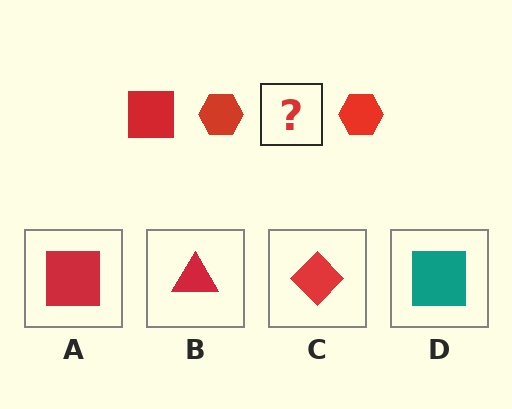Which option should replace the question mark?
Option A.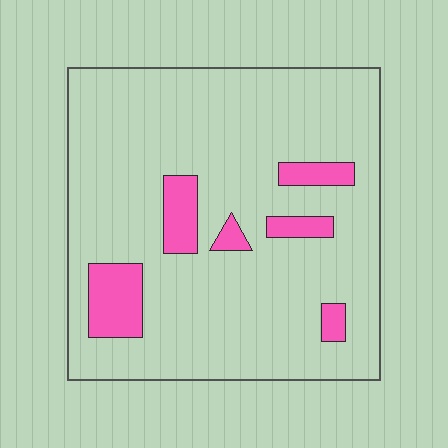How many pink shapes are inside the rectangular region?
6.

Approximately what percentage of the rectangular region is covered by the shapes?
Approximately 10%.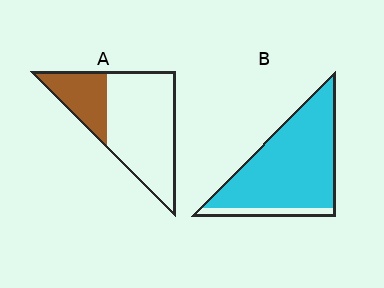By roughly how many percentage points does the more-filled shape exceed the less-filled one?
By roughly 60 percentage points (B over A).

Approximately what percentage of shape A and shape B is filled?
A is approximately 30% and B is approximately 90%.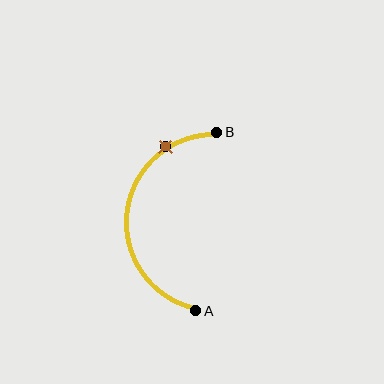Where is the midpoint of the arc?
The arc midpoint is the point on the curve farthest from the straight line joining A and B. It sits to the left of that line.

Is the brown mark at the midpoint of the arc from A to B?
No. The brown mark lies on the arc but is closer to endpoint B. The arc midpoint would be at the point on the curve equidistant along the arc from both A and B.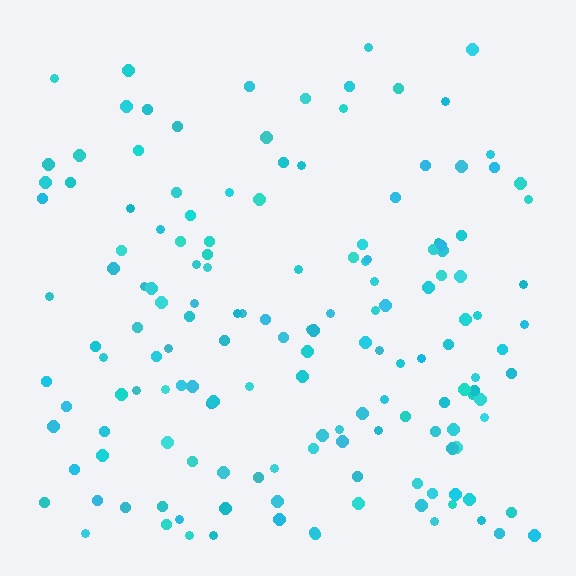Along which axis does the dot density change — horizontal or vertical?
Vertical.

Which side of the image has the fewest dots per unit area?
The top.